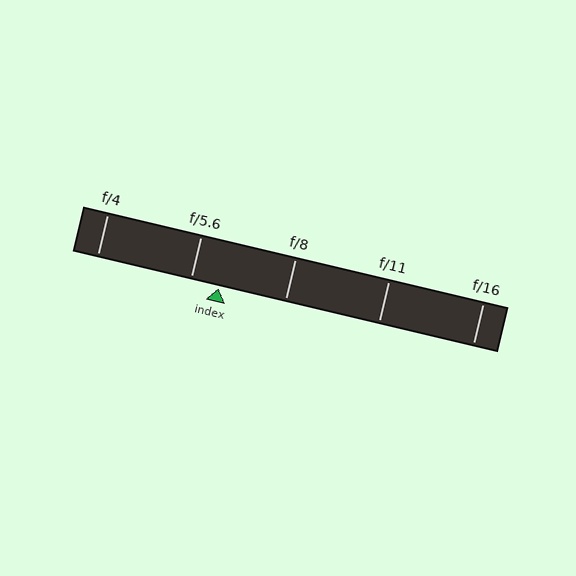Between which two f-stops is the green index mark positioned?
The index mark is between f/5.6 and f/8.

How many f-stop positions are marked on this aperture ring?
There are 5 f-stop positions marked.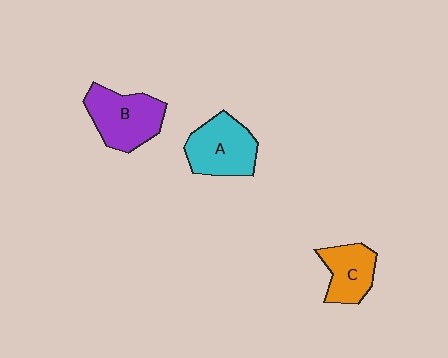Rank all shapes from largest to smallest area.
From largest to smallest: B (purple), A (cyan), C (orange).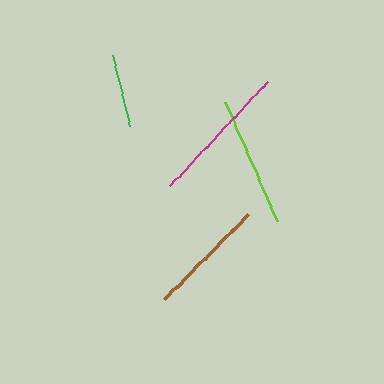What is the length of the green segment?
The green segment is approximately 72 pixels long.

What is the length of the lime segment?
The lime segment is approximately 130 pixels long.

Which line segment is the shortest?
The green line is the shortest at approximately 72 pixels.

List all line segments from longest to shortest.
From longest to shortest: magenta, lime, brown, green.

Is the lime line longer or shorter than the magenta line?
The magenta line is longer than the lime line.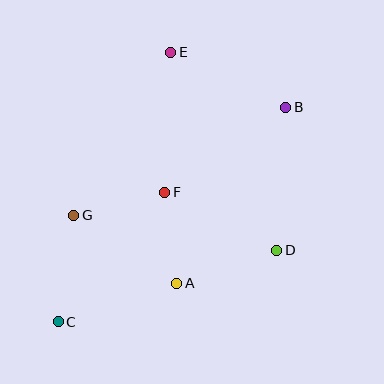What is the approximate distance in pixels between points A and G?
The distance between A and G is approximately 123 pixels.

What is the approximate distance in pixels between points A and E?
The distance between A and E is approximately 231 pixels.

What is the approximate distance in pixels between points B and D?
The distance between B and D is approximately 143 pixels.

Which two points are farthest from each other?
Points B and C are farthest from each other.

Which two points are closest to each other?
Points A and F are closest to each other.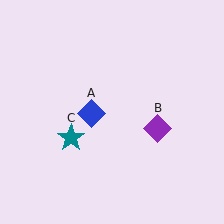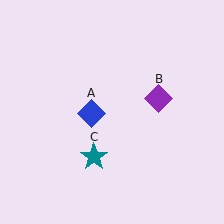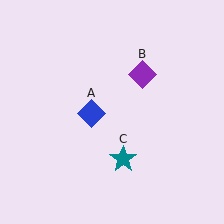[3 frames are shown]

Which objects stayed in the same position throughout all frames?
Blue diamond (object A) remained stationary.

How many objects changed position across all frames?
2 objects changed position: purple diamond (object B), teal star (object C).